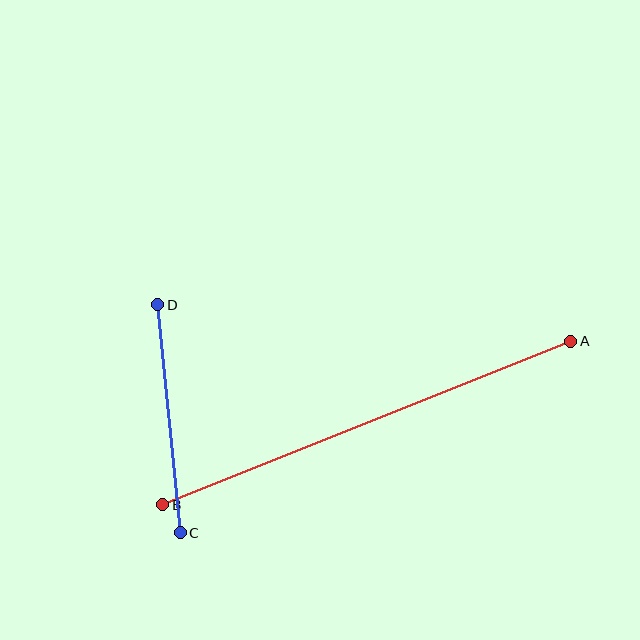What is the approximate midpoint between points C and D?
The midpoint is at approximately (169, 419) pixels.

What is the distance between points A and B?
The distance is approximately 440 pixels.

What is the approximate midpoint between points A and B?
The midpoint is at approximately (367, 423) pixels.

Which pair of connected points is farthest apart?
Points A and B are farthest apart.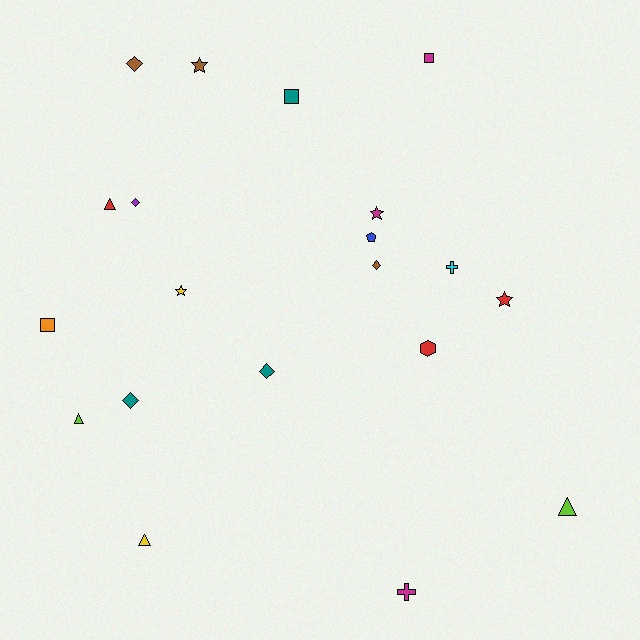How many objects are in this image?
There are 20 objects.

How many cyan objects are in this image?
There is 1 cyan object.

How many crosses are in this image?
There are 2 crosses.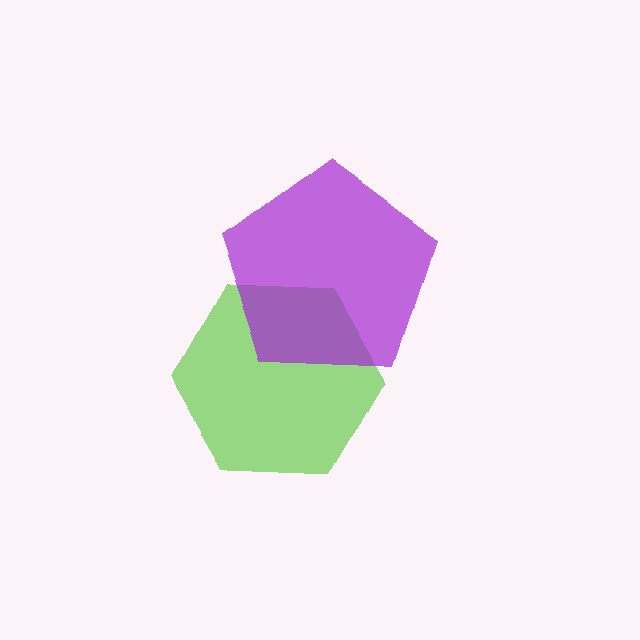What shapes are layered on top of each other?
The layered shapes are: a lime hexagon, a purple pentagon.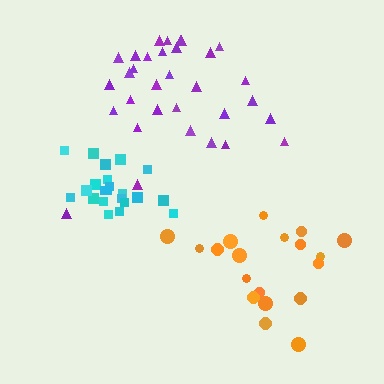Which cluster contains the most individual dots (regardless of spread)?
Purple (32).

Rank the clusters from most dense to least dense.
cyan, orange, purple.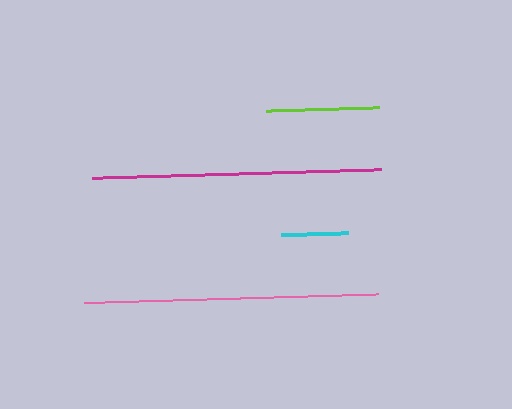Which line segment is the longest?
The pink line is the longest at approximately 294 pixels.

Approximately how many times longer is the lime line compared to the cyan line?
The lime line is approximately 1.7 times the length of the cyan line.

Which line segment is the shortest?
The cyan line is the shortest at approximately 67 pixels.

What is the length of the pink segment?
The pink segment is approximately 294 pixels long.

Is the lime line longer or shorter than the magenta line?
The magenta line is longer than the lime line.